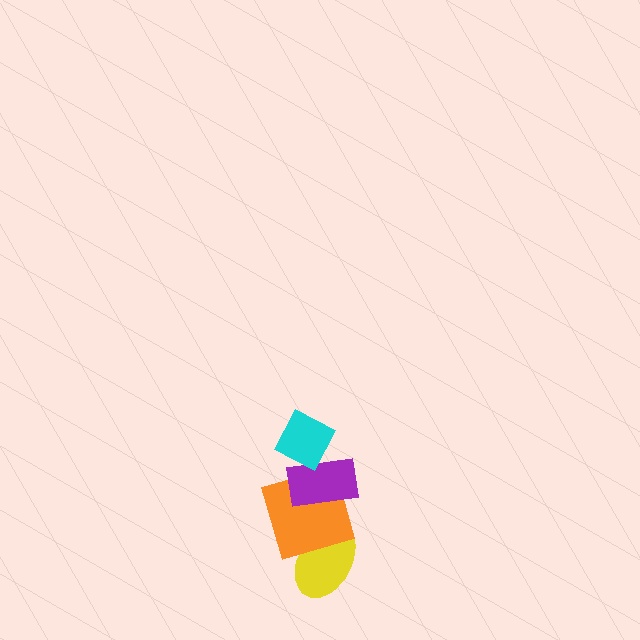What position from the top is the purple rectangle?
The purple rectangle is 2nd from the top.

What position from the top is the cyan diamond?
The cyan diamond is 1st from the top.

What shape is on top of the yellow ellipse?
The orange square is on top of the yellow ellipse.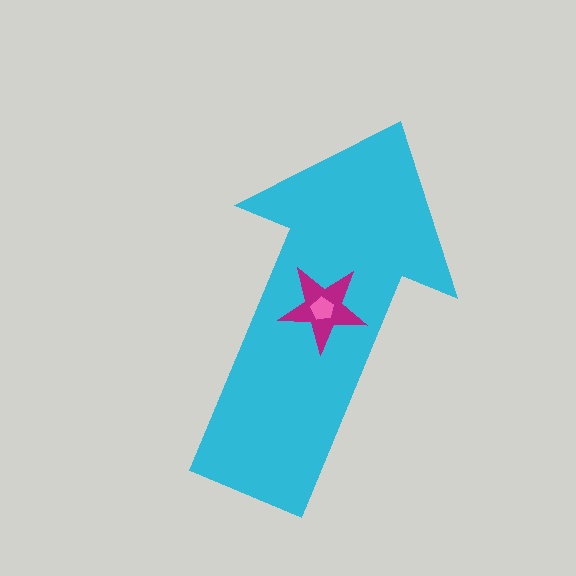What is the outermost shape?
The cyan arrow.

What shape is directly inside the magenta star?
The pink pentagon.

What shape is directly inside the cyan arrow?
The magenta star.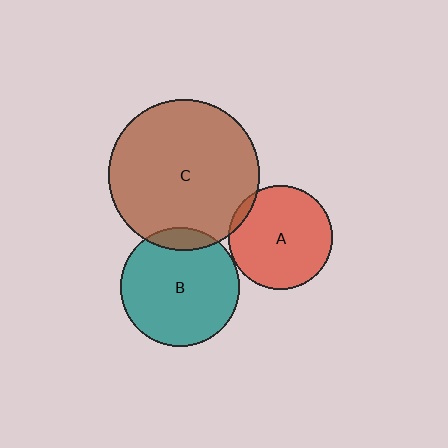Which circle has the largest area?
Circle C (brown).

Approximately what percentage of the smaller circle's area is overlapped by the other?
Approximately 5%.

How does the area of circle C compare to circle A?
Approximately 2.1 times.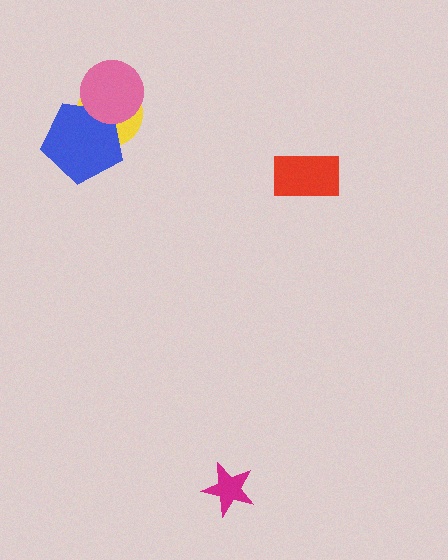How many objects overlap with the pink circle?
2 objects overlap with the pink circle.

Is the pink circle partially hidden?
No, no other shape covers it.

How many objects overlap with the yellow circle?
2 objects overlap with the yellow circle.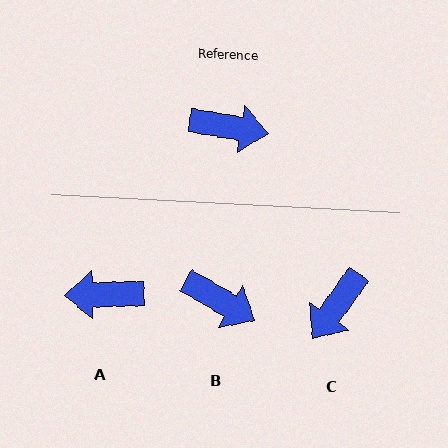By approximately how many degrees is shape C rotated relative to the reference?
Approximately 116 degrees clockwise.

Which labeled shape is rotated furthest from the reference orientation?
A, about 169 degrees away.